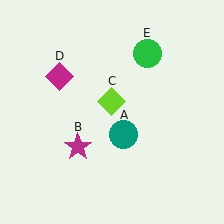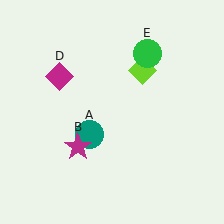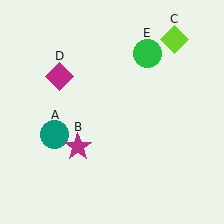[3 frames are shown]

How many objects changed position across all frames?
2 objects changed position: teal circle (object A), lime diamond (object C).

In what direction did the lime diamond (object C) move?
The lime diamond (object C) moved up and to the right.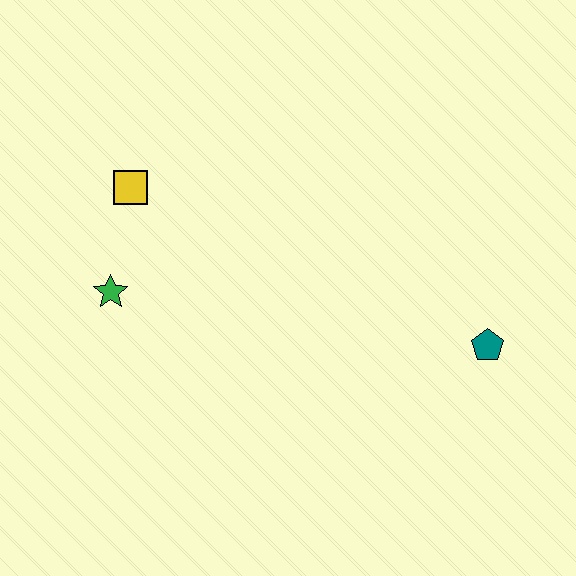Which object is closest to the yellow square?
The green star is closest to the yellow square.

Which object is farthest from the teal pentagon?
The yellow square is farthest from the teal pentagon.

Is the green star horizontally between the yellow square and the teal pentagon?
No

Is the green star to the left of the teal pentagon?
Yes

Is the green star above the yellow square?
No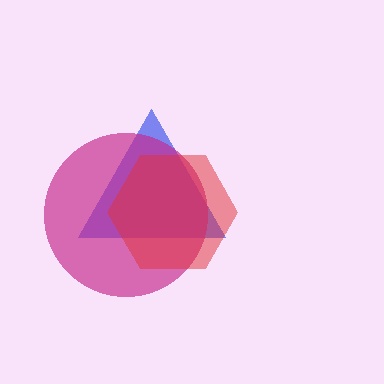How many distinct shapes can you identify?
There are 3 distinct shapes: a blue triangle, a magenta circle, a red hexagon.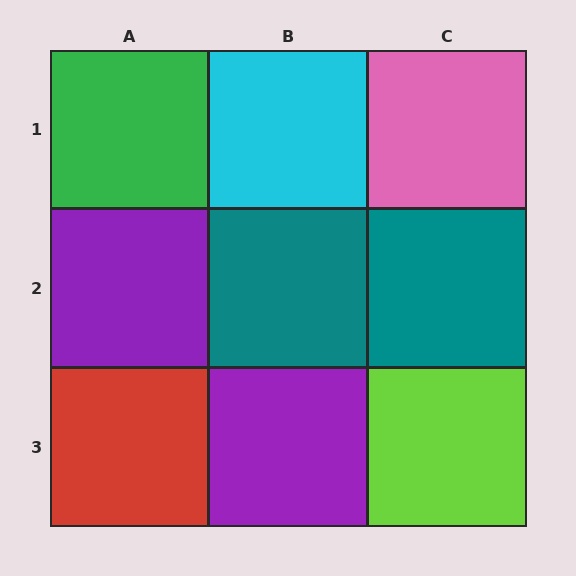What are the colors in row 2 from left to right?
Purple, teal, teal.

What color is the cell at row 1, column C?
Pink.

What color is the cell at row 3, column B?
Purple.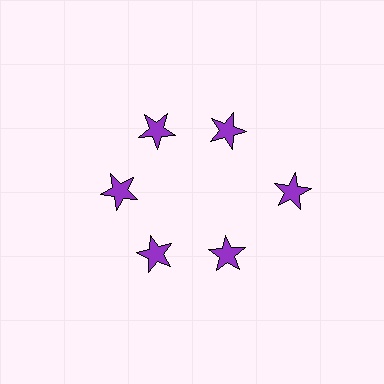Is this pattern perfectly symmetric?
No. The 6 purple stars are arranged in a ring, but one element near the 3 o'clock position is pushed outward from the center, breaking the 6-fold rotational symmetry.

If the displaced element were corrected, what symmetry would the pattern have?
It would have 6-fold rotational symmetry — the pattern would map onto itself every 60 degrees.